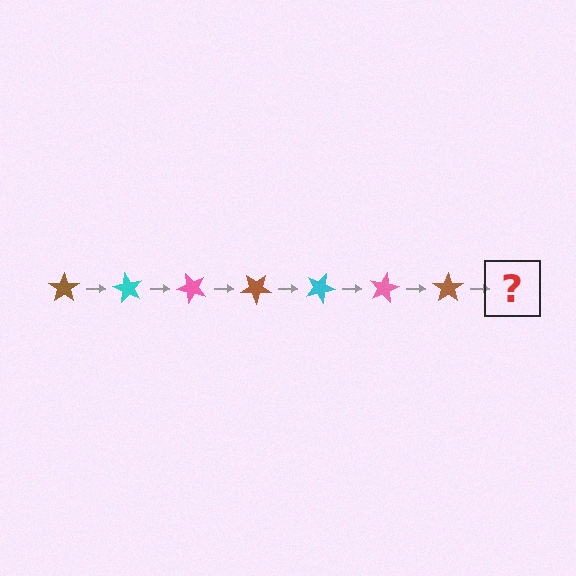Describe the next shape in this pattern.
It should be a cyan star, rotated 420 degrees from the start.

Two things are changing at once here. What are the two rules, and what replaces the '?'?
The two rules are that it rotates 60 degrees each step and the color cycles through brown, cyan, and pink. The '?' should be a cyan star, rotated 420 degrees from the start.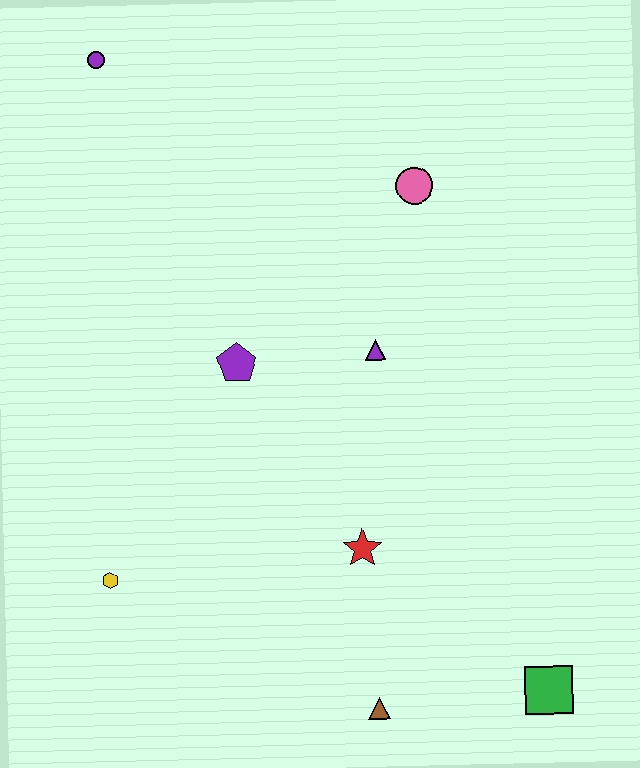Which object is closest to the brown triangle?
The red star is closest to the brown triangle.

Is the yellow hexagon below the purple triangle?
Yes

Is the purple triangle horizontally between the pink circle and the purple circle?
Yes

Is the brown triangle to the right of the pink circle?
No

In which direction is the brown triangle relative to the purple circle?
The brown triangle is below the purple circle.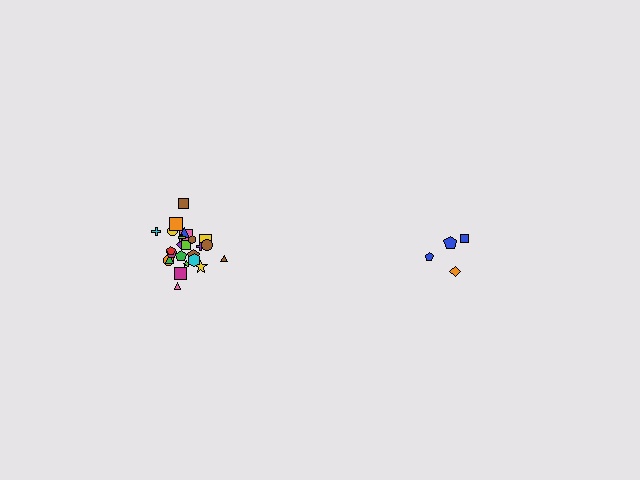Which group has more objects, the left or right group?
The left group.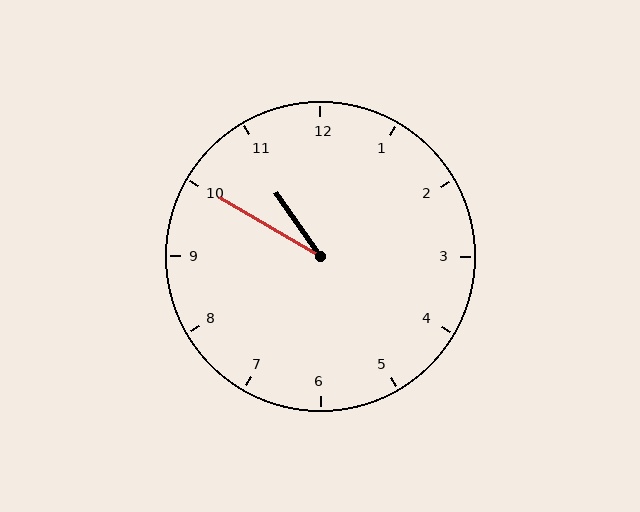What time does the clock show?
10:50.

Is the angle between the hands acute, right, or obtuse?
It is acute.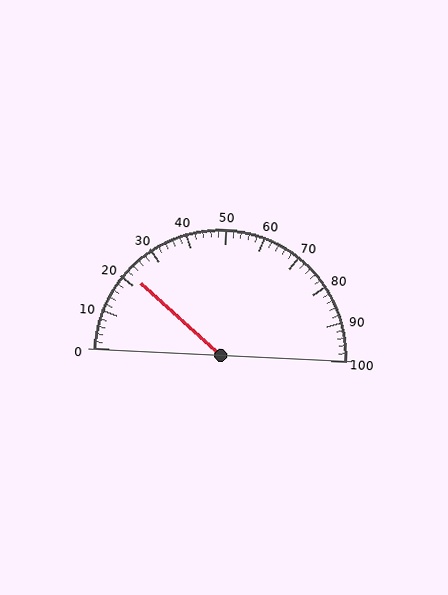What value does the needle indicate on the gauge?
The needle indicates approximately 22.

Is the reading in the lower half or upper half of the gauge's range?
The reading is in the lower half of the range (0 to 100).